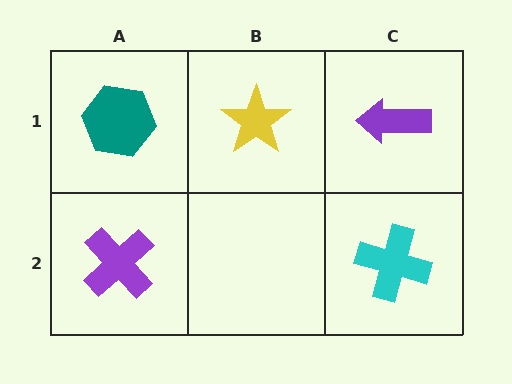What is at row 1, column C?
A purple arrow.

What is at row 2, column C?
A cyan cross.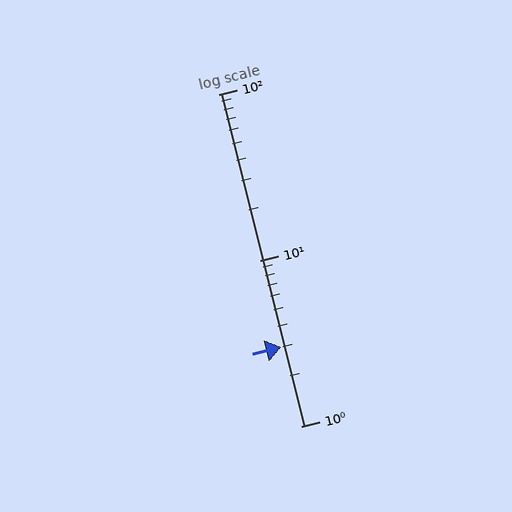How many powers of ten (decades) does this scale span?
The scale spans 2 decades, from 1 to 100.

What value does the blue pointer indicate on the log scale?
The pointer indicates approximately 3.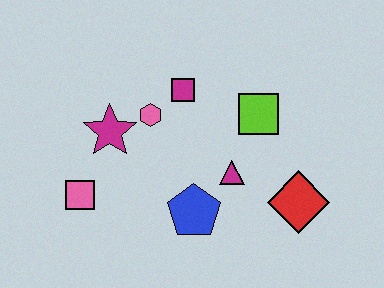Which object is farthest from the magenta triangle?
The pink square is farthest from the magenta triangle.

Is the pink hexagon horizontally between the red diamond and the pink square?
Yes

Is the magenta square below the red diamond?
No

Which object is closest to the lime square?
The magenta triangle is closest to the lime square.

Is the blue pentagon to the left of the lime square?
Yes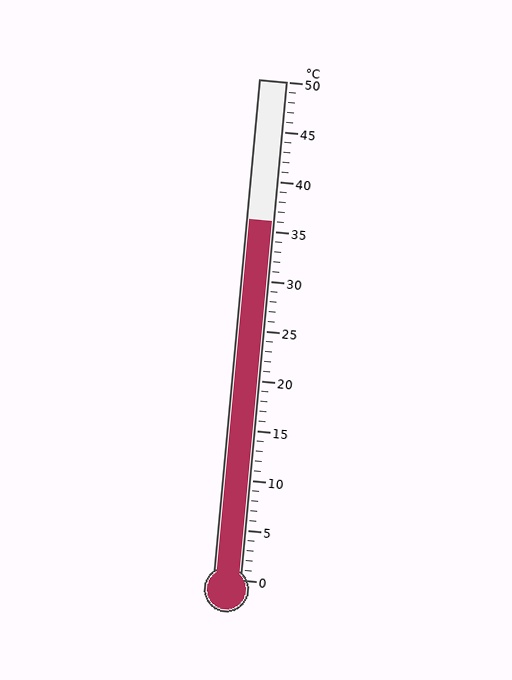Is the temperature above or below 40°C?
The temperature is below 40°C.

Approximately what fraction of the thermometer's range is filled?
The thermometer is filled to approximately 70% of its range.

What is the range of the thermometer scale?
The thermometer scale ranges from 0°C to 50°C.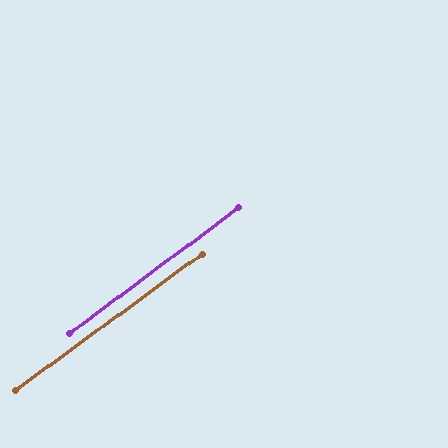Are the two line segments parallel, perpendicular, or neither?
Parallel — their directions differ by only 0.4°.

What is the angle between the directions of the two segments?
Approximately 0 degrees.